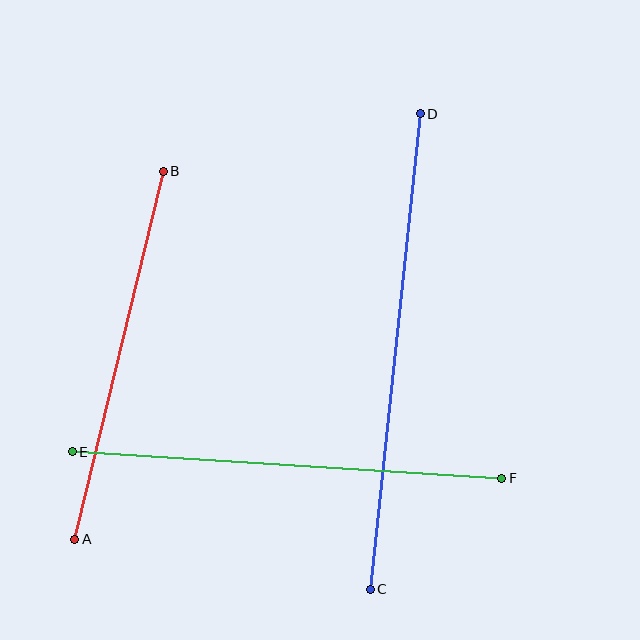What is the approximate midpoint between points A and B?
The midpoint is at approximately (119, 355) pixels.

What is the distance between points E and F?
The distance is approximately 431 pixels.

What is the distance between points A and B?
The distance is approximately 378 pixels.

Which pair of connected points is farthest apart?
Points C and D are farthest apart.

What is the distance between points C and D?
The distance is approximately 478 pixels.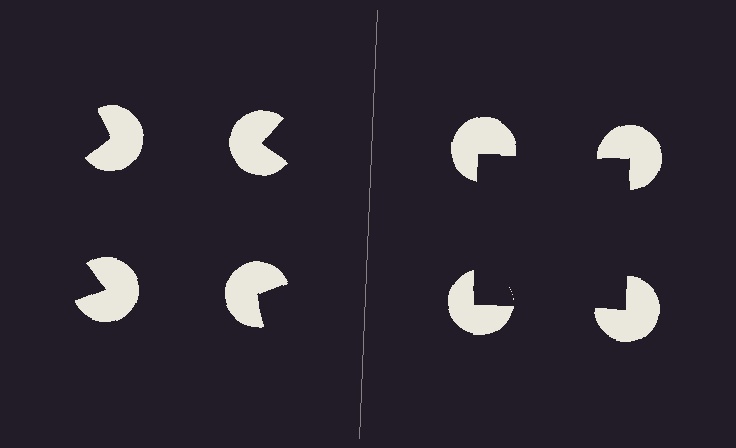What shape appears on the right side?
An illusory square.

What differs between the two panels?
The pac-man discs are positioned identically on both sides; only the wedge orientations differ. On the right they align to a square; on the left they are misaligned.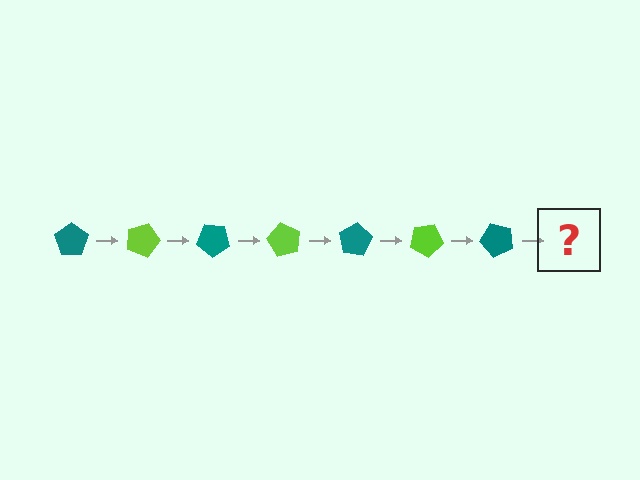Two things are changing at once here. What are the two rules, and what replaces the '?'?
The two rules are that it rotates 20 degrees each step and the color cycles through teal and lime. The '?' should be a lime pentagon, rotated 140 degrees from the start.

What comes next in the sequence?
The next element should be a lime pentagon, rotated 140 degrees from the start.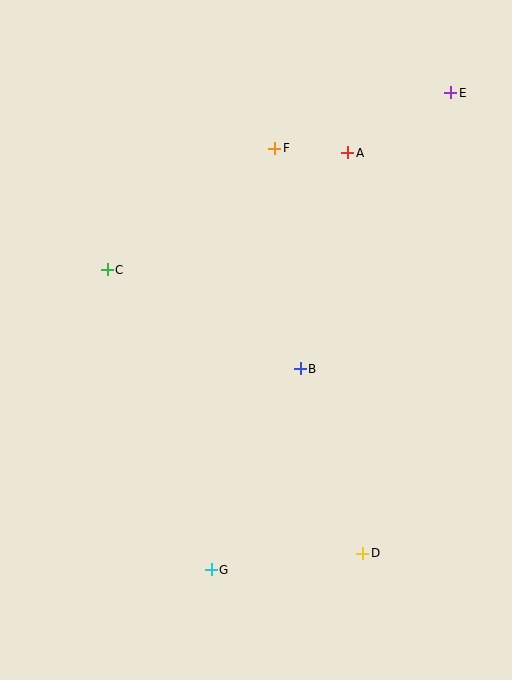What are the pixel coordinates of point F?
Point F is at (275, 148).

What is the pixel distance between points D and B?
The distance between D and B is 195 pixels.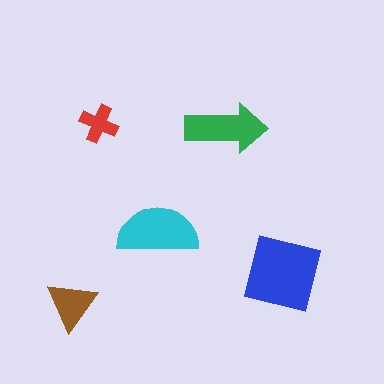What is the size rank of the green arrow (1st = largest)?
3rd.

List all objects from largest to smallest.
The blue square, the cyan semicircle, the green arrow, the brown triangle, the red cross.